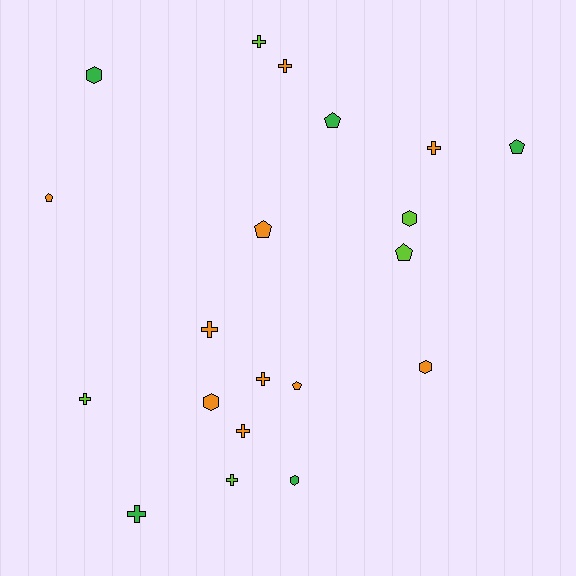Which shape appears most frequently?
Cross, with 9 objects.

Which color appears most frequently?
Orange, with 10 objects.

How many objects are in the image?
There are 20 objects.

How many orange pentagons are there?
There are 3 orange pentagons.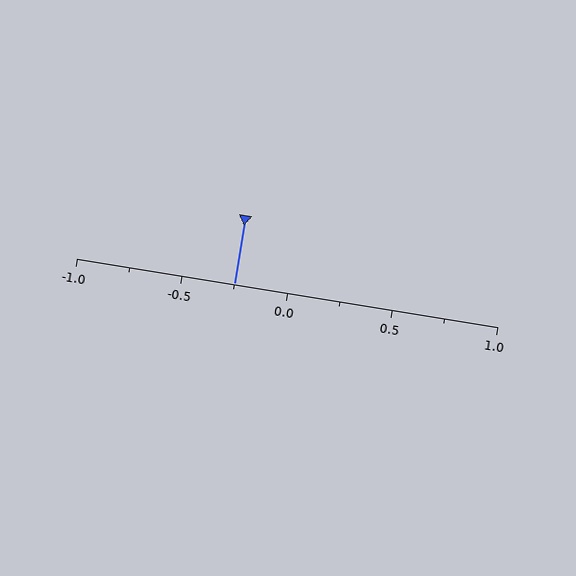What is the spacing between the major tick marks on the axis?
The major ticks are spaced 0.5 apart.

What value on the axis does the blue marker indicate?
The marker indicates approximately -0.25.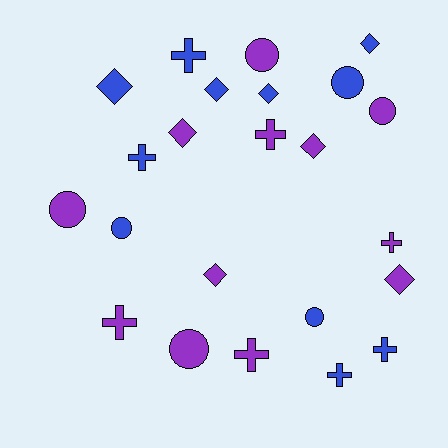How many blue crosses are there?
There are 4 blue crosses.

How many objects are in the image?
There are 23 objects.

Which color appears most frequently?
Purple, with 12 objects.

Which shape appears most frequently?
Diamond, with 8 objects.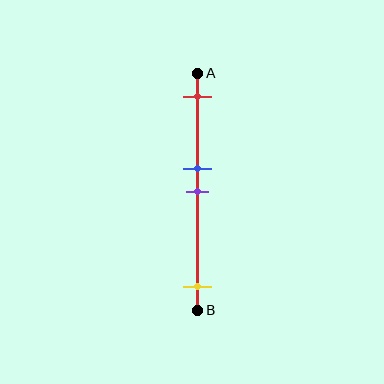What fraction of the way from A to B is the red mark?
The red mark is approximately 10% (0.1) of the way from A to B.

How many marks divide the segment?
There are 4 marks dividing the segment.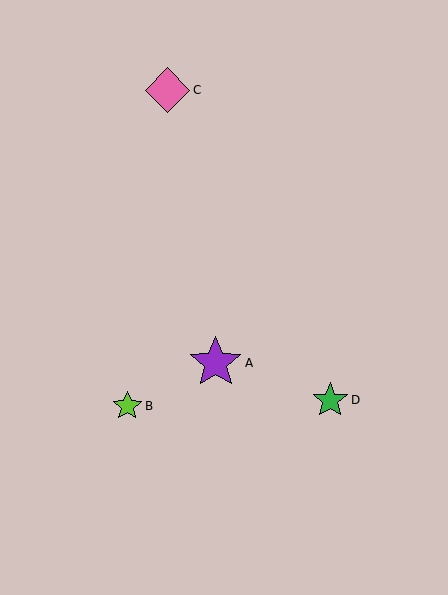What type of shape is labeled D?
Shape D is a green star.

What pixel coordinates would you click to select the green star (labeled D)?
Click at (330, 400) to select the green star D.